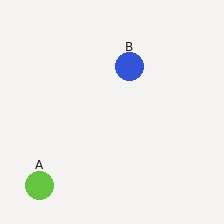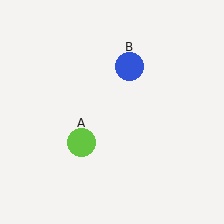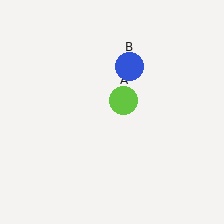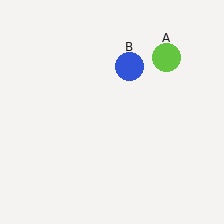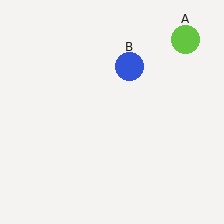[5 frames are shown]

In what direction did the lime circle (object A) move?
The lime circle (object A) moved up and to the right.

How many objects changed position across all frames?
1 object changed position: lime circle (object A).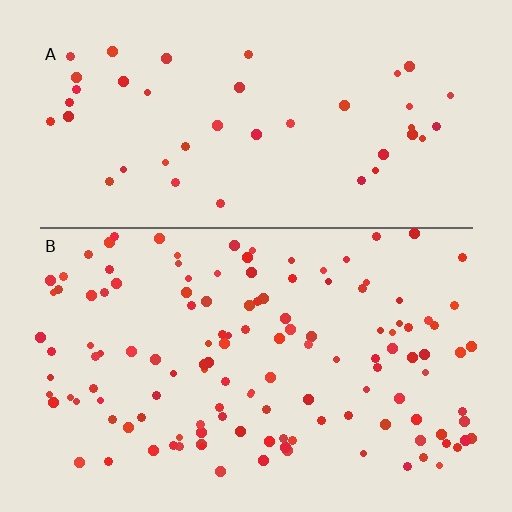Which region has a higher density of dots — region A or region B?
B (the bottom).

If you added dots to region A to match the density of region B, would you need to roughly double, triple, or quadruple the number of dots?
Approximately triple.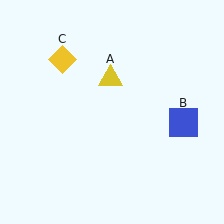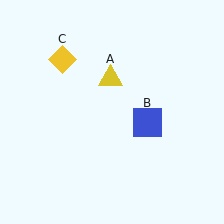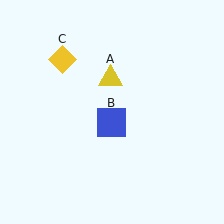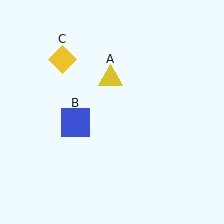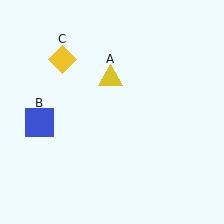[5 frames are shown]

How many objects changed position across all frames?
1 object changed position: blue square (object B).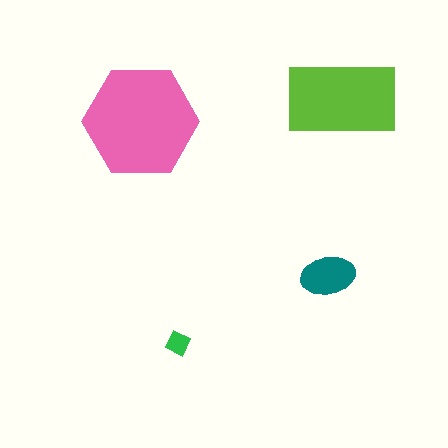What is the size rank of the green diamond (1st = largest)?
4th.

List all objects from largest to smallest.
The pink hexagon, the lime rectangle, the teal ellipse, the green diamond.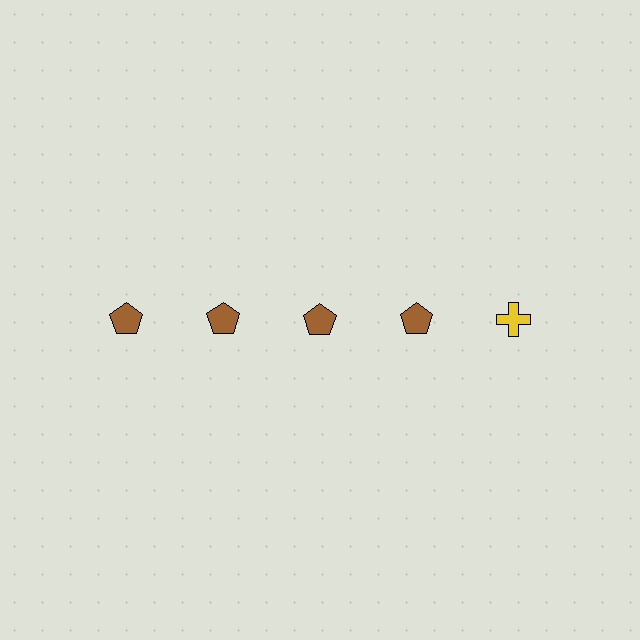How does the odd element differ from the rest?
It differs in both color (yellow instead of brown) and shape (cross instead of pentagon).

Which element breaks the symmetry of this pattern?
The yellow cross in the top row, rightmost column breaks the symmetry. All other shapes are brown pentagons.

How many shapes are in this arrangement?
There are 5 shapes arranged in a grid pattern.